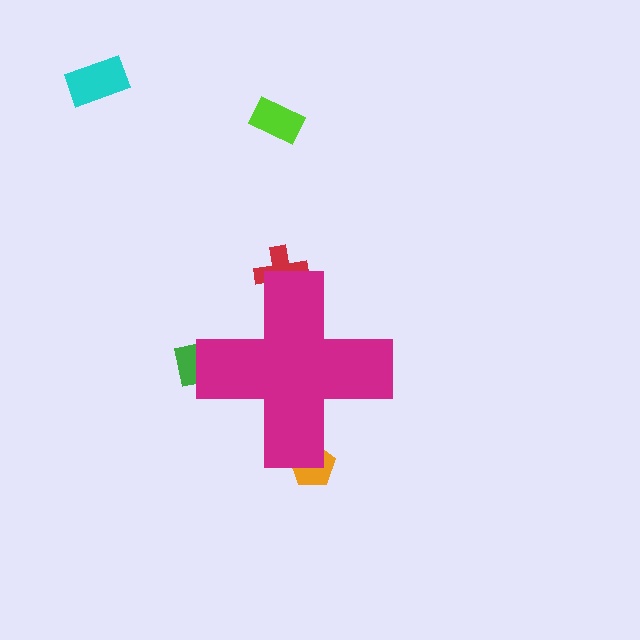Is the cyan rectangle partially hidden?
No, the cyan rectangle is fully visible.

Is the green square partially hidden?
Yes, the green square is partially hidden behind the magenta cross.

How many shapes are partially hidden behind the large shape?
3 shapes are partially hidden.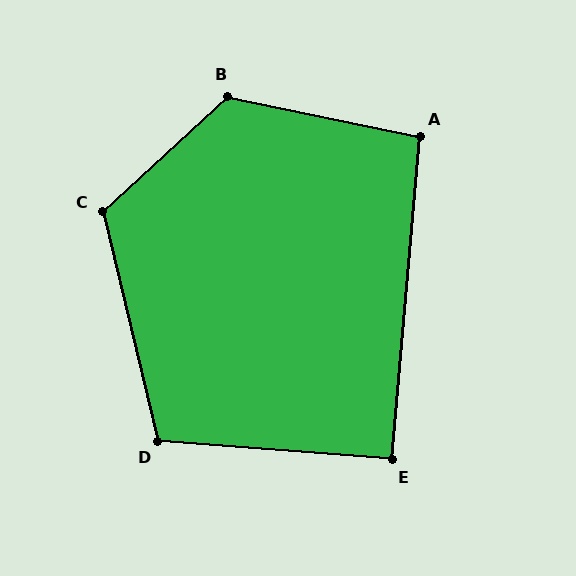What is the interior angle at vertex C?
Approximately 119 degrees (obtuse).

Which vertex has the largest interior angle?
B, at approximately 126 degrees.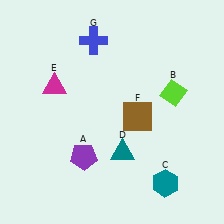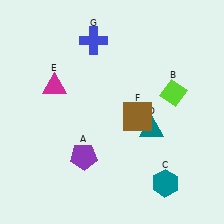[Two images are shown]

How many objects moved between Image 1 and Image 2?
1 object moved between the two images.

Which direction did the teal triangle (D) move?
The teal triangle (D) moved right.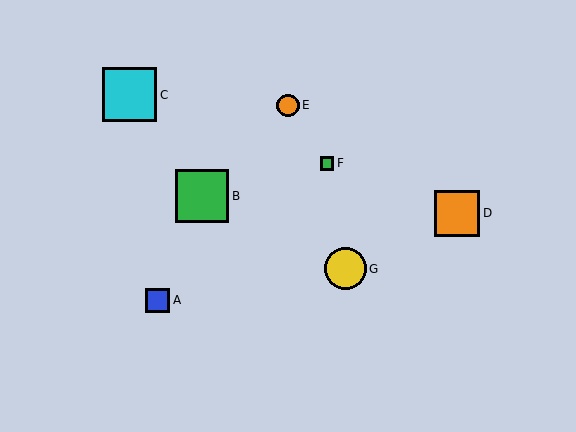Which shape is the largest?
The cyan square (labeled C) is the largest.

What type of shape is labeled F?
Shape F is a green square.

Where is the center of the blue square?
The center of the blue square is at (158, 300).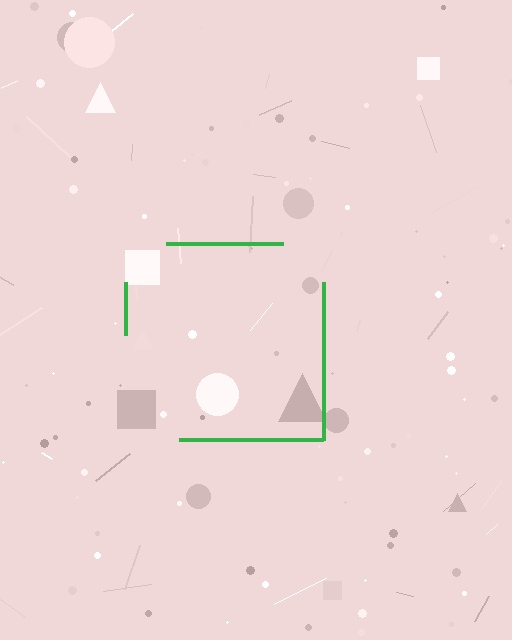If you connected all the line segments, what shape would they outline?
They would outline a square.